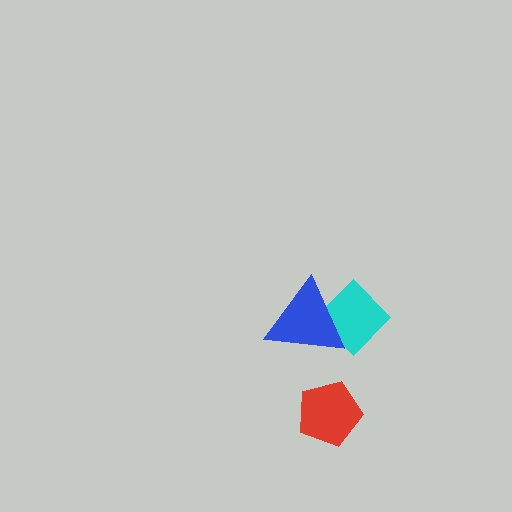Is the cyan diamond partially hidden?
Yes, it is partially covered by another shape.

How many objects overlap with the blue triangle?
1 object overlaps with the blue triangle.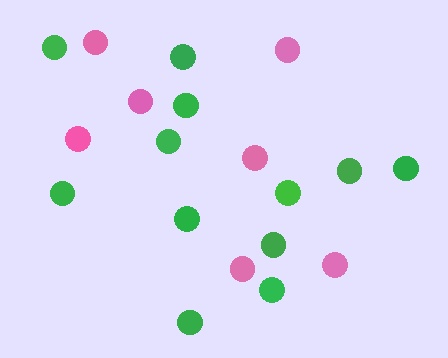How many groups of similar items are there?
There are 2 groups: one group of pink circles (7) and one group of green circles (12).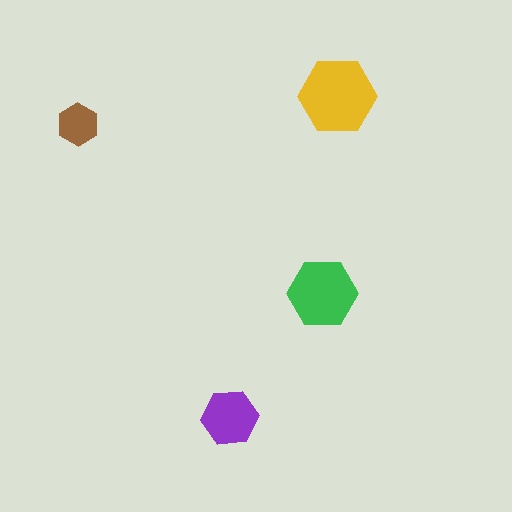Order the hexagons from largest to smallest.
the yellow one, the green one, the purple one, the brown one.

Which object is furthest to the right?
The yellow hexagon is rightmost.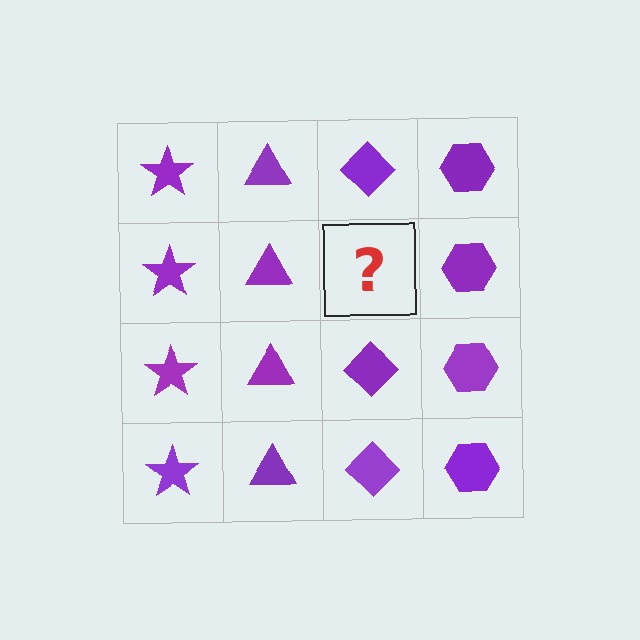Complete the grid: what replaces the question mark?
The question mark should be replaced with a purple diamond.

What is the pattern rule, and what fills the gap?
The rule is that each column has a consistent shape. The gap should be filled with a purple diamond.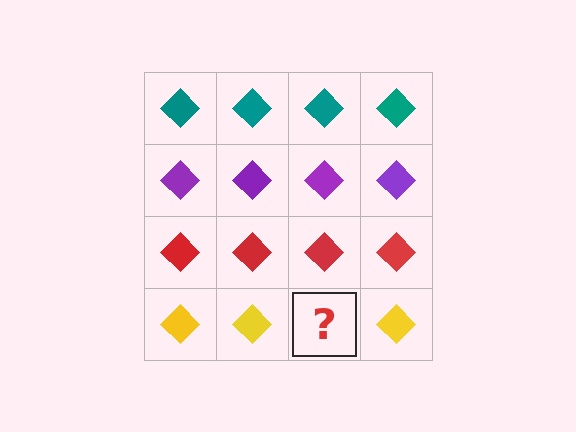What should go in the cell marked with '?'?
The missing cell should contain a yellow diamond.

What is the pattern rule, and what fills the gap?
The rule is that each row has a consistent color. The gap should be filled with a yellow diamond.